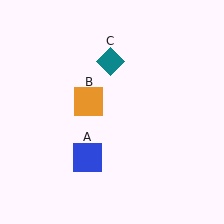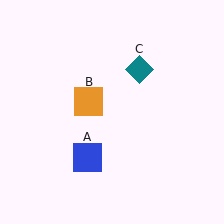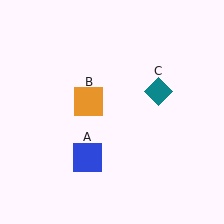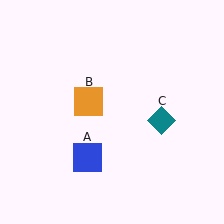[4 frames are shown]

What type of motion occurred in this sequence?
The teal diamond (object C) rotated clockwise around the center of the scene.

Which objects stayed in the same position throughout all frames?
Blue square (object A) and orange square (object B) remained stationary.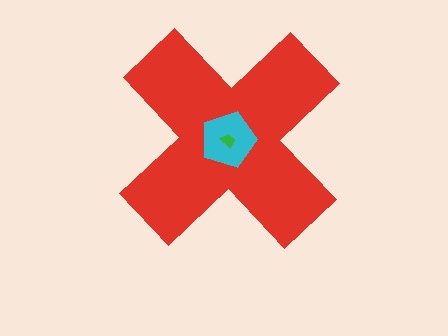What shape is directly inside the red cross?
The cyan pentagon.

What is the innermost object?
The green trapezoid.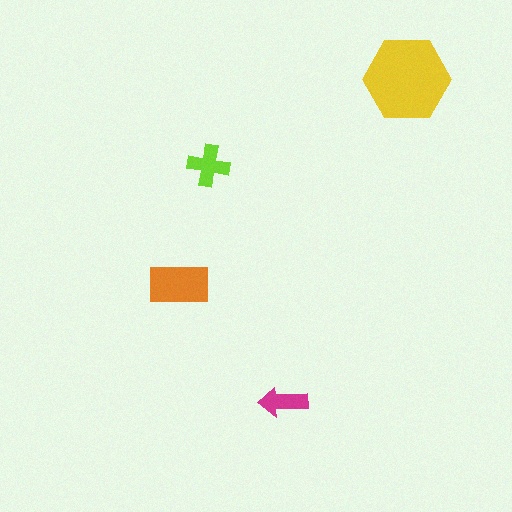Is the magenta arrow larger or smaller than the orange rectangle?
Smaller.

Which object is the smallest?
The magenta arrow.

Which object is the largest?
The yellow hexagon.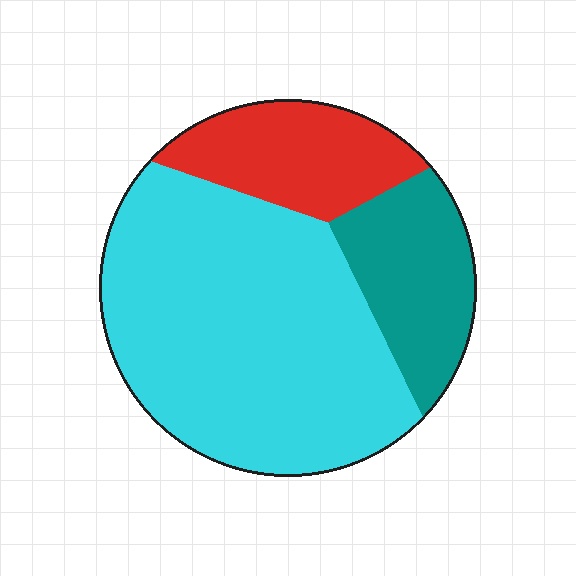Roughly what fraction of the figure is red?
Red covers roughly 20% of the figure.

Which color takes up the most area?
Cyan, at roughly 60%.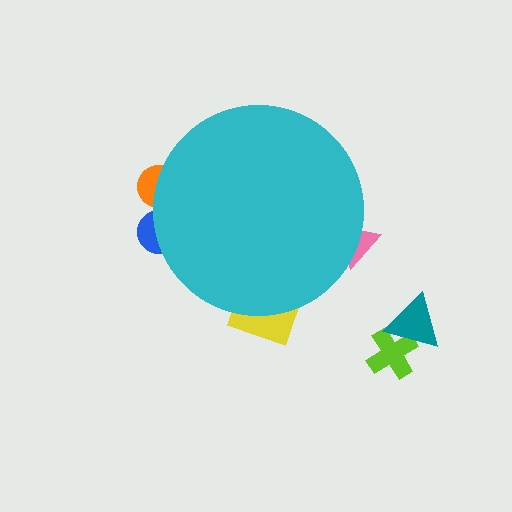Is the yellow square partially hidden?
Yes, the yellow square is partially hidden behind the cyan circle.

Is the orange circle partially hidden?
Yes, the orange circle is partially hidden behind the cyan circle.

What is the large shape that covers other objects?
A cyan circle.